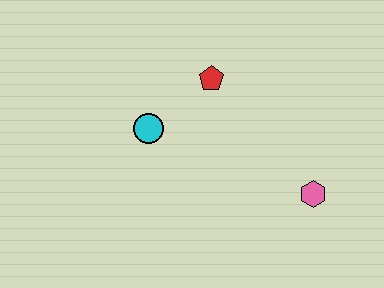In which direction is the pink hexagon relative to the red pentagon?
The pink hexagon is below the red pentagon.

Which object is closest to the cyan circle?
The red pentagon is closest to the cyan circle.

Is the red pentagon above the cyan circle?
Yes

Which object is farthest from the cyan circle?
The pink hexagon is farthest from the cyan circle.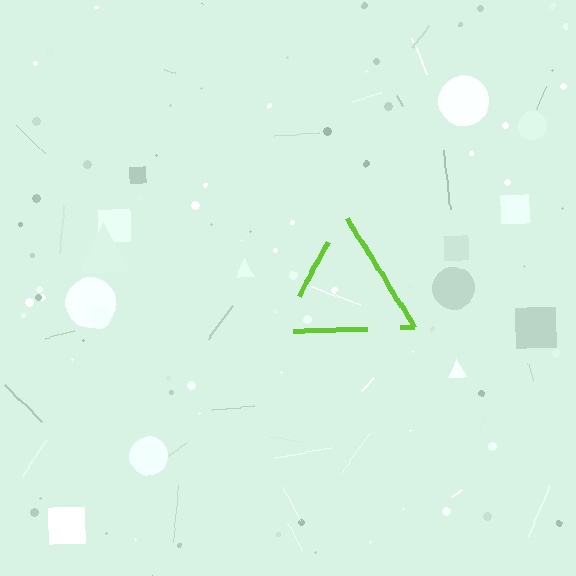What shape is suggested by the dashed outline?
The dashed outline suggests a triangle.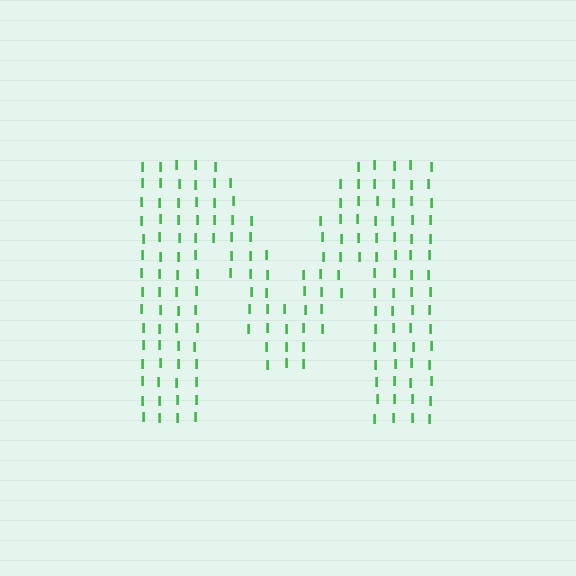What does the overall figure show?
The overall figure shows the letter M.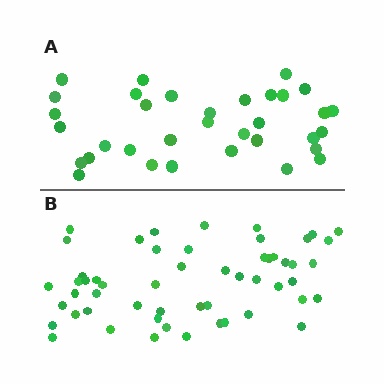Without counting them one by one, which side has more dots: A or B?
Region B (the bottom region) has more dots.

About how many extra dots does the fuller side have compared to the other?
Region B has approximately 20 more dots than region A.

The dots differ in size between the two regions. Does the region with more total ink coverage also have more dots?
No. Region A has more total ink coverage because its dots are larger, but region B actually contains more individual dots. Total area can be misleading — the number of items is what matters here.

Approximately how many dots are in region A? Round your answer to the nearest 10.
About 30 dots. (The exact count is 34, which rounds to 30.)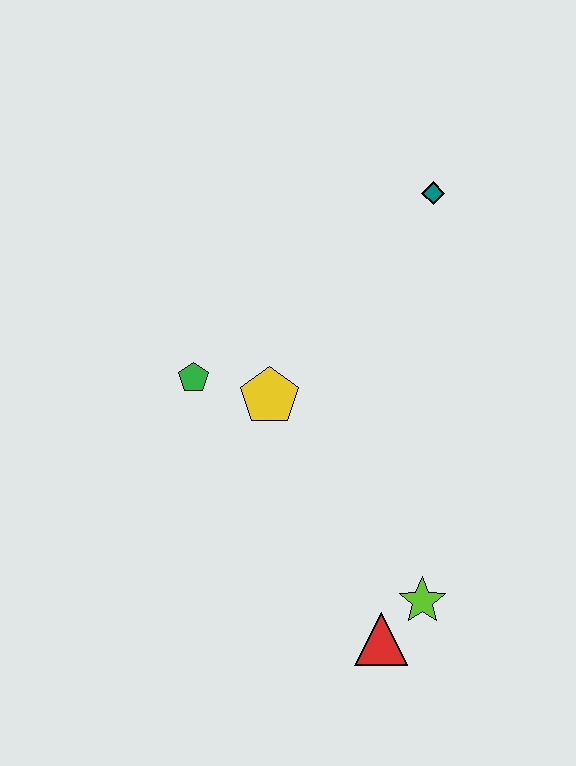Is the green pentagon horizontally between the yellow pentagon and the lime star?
No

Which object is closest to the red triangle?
The lime star is closest to the red triangle.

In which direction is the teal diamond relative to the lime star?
The teal diamond is above the lime star.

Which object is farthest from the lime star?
The teal diamond is farthest from the lime star.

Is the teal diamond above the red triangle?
Yes